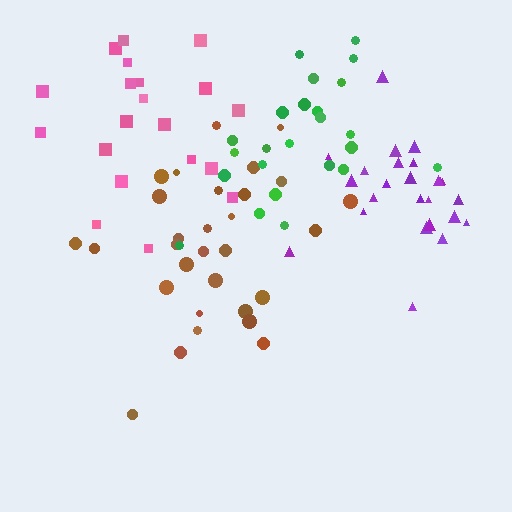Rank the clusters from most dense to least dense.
purple, green, brown, pink.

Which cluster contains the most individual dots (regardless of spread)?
Brown (30).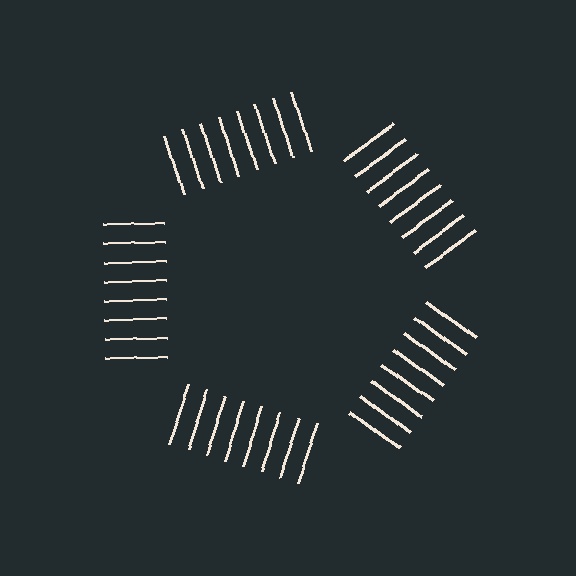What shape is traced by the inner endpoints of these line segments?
An illusory pentagon — the line segments terminate on its edges but no continuous stroke is drawn.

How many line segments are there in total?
40 — 8 along each of the 5 edges.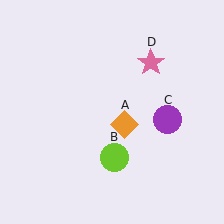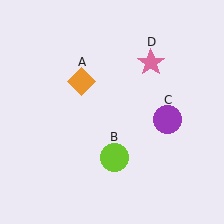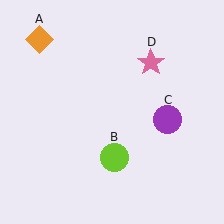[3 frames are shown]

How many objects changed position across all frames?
1 object changed position: orange diamond (object A).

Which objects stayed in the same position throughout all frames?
Lime circle (object B) and purple circle (object C) and pink star (object D) remained stationary.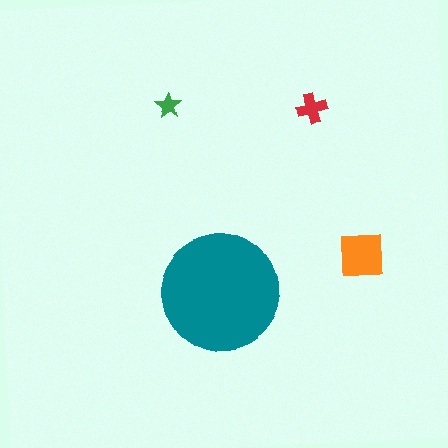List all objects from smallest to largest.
The green star, the red cross, the orange square, the teal circle.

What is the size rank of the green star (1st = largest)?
4th.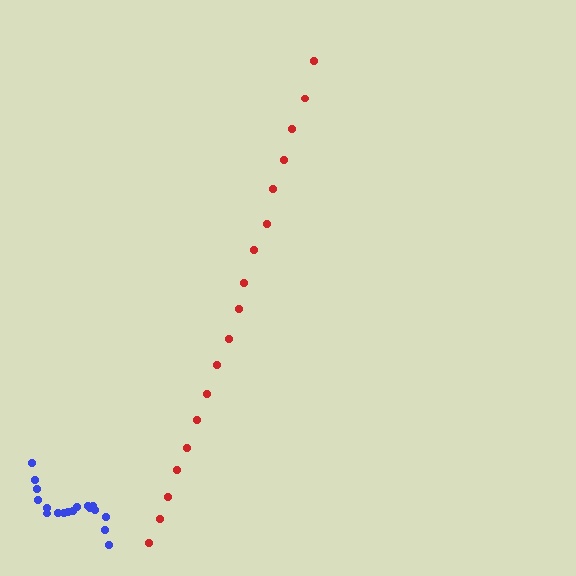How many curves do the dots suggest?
There are 2 distinct paths.